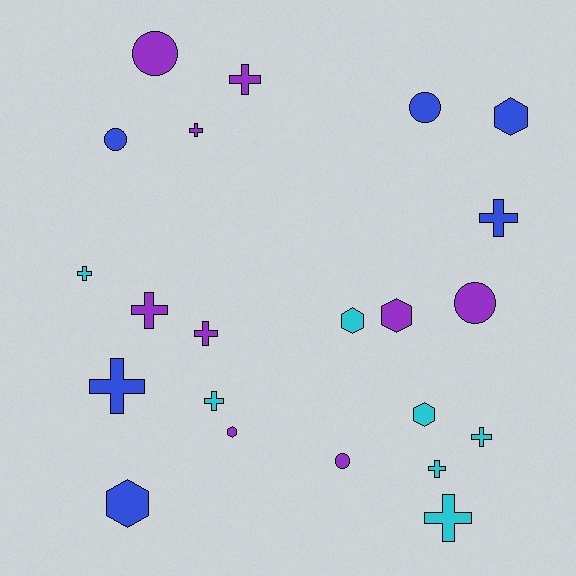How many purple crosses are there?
There are 4 purple crosses.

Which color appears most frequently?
Purple, with 9 objects.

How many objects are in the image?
There are 22 objects.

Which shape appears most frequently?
Cross, with 11 objects.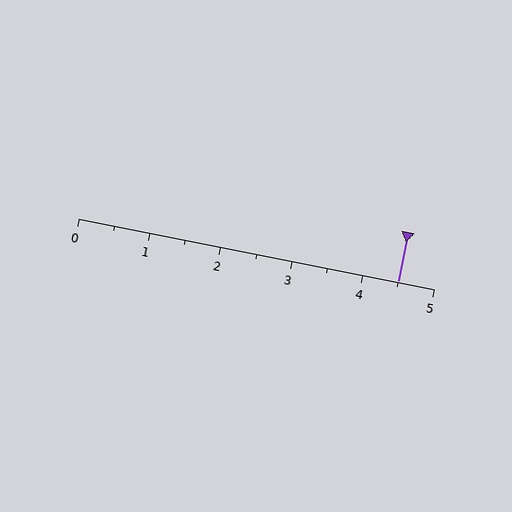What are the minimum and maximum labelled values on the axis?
The axis runs from 0 to 5.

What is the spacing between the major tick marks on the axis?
The major ticks are spaced 1 apart.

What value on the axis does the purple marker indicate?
The marker indicates approximately 4.5.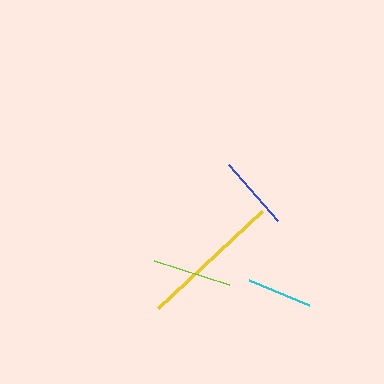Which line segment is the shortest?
The cyan line is the shortest at approximately 64 pixels.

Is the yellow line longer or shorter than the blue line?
The yellow line is longer than the blue line.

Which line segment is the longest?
The yellow line is the longest at approximately 142 pixels.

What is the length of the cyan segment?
The cyan segment is approximately 64 pixels long.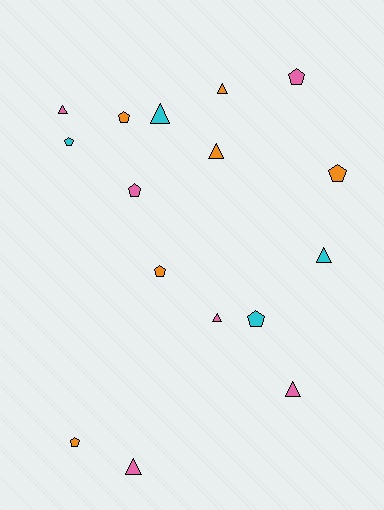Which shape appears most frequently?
Pentagon, with 8 objects.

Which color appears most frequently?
Orange, with 6 objects.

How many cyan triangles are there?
There are 2 cyan triangles.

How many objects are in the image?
There are 16 objects.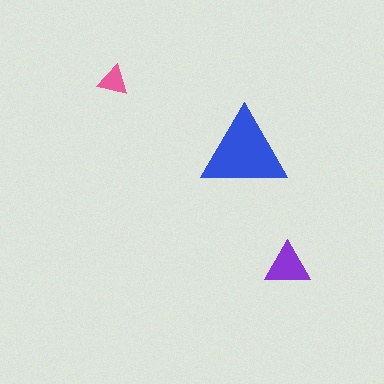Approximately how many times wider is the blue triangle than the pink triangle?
About 3 times wider.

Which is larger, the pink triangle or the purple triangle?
The purple one.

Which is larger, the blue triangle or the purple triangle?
The blue one.